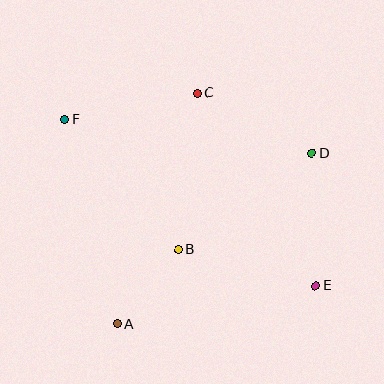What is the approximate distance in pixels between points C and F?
The distance between C and F is approximately 135 pixels.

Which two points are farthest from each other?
Points E and F are farthest from each other.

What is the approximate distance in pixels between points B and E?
The distance between B and E is approximately 142 pixels.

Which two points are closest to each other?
Points A and B are closest to each other.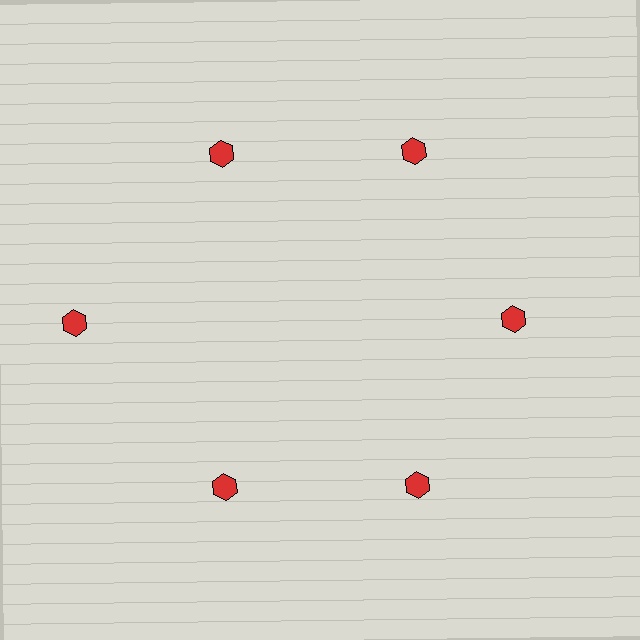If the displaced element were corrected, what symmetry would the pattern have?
It would have 6-fold rotational symmetry — the pattern would map onto itself every 60 degrees.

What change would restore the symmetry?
The symmetry would be restored by moving it inward, back onto the ring so that all 6 hexagons sit at equal angles and equal distance from the center.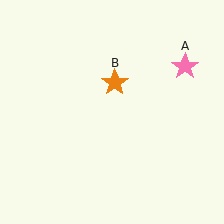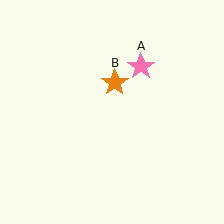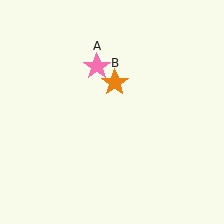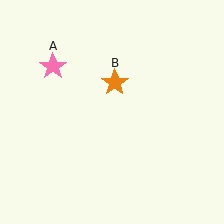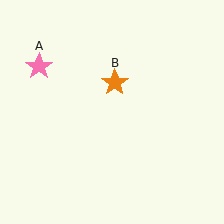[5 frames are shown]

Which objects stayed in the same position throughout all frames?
Orange star (object B) remained stationary.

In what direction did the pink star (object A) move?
The pink star (object A) moved left.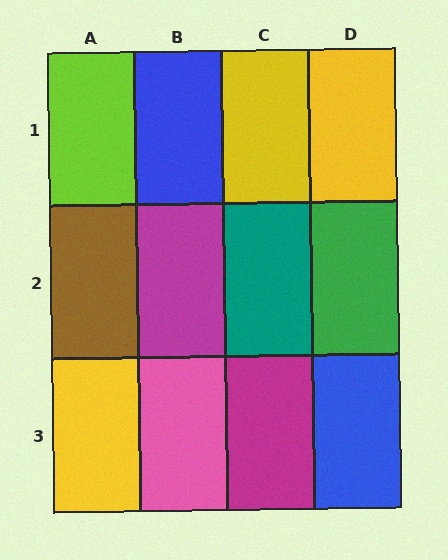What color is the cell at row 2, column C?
Teal.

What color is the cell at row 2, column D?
Green.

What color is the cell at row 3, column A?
Yellow.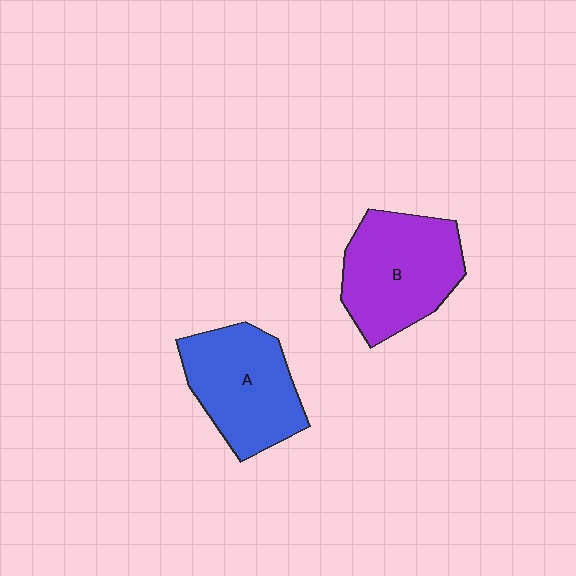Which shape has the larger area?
Shape B (purple).